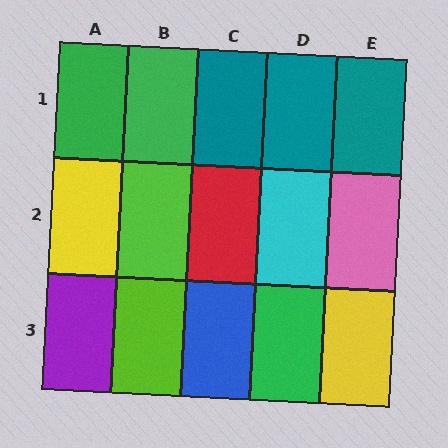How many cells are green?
3 cells are green.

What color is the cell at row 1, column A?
Green.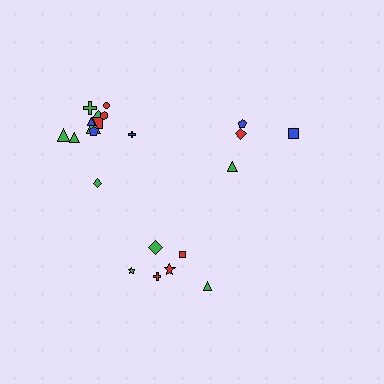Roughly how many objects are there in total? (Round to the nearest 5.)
Roughly 20 objects in total.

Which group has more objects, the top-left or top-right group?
The top-left group.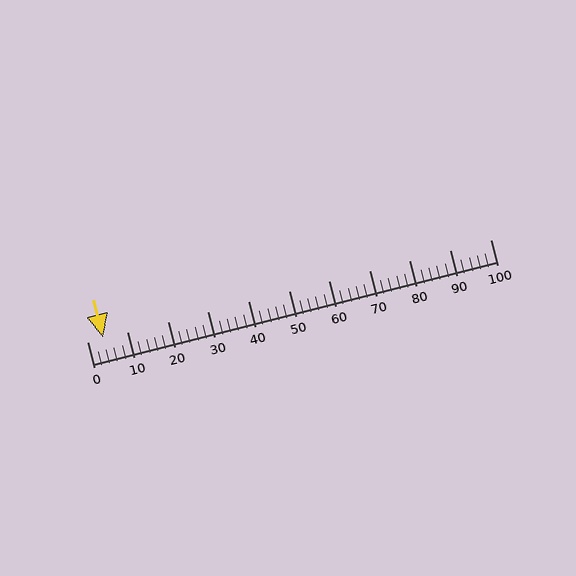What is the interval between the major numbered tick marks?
The major tick marks are spaced 10 units apart.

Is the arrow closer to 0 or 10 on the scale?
The arrow is closer to 0.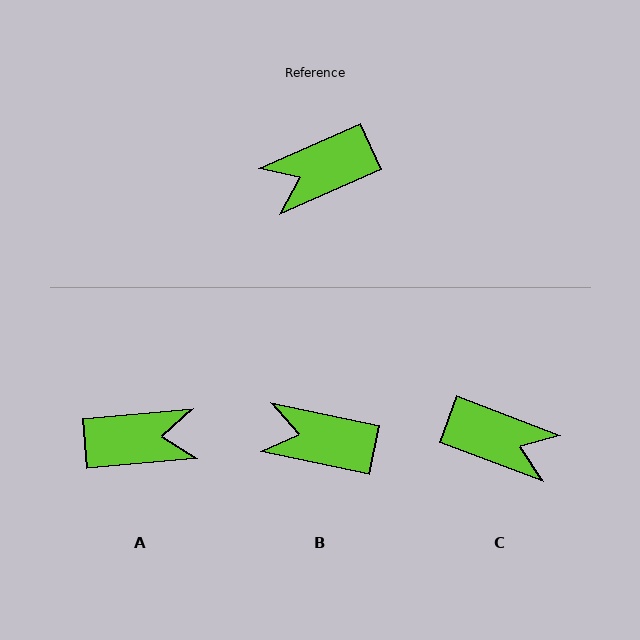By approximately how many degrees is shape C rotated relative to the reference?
Approximately 136 degrees counter-clockwise.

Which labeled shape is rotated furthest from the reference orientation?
A, about 161 degrees away.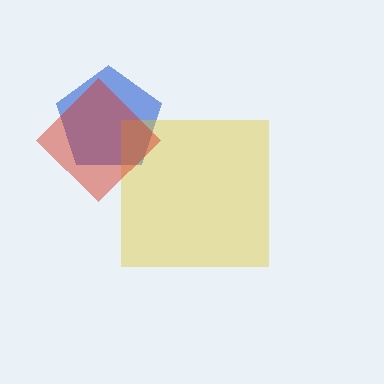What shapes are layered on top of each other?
The layered shapes are: a blue pentagon, a yellow square, a red diamond.